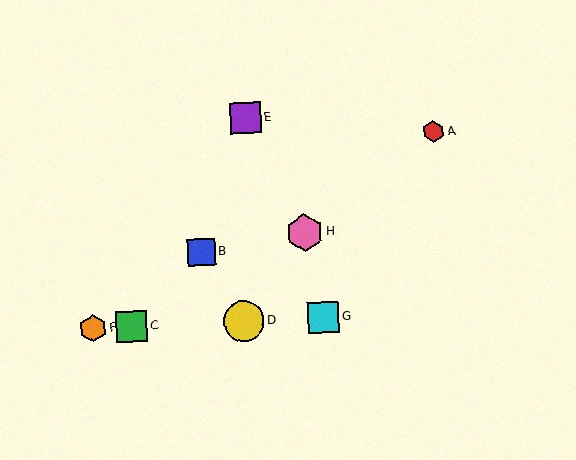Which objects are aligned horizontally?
Objects C, D, F, G are aligned horizontally.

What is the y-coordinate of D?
Object D is at y≈321.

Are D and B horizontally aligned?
No, D is at y≈321 and B is at y≈252.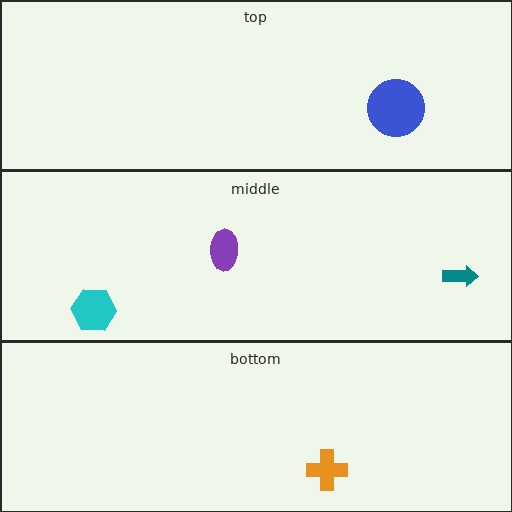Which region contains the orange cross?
The bottom region.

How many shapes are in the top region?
1.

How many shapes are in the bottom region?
1.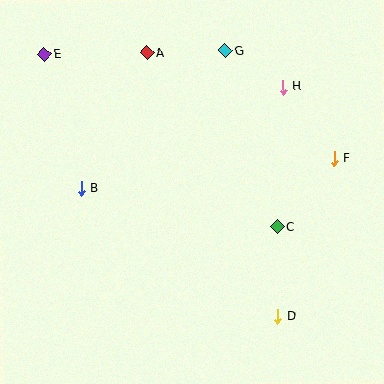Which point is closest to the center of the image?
Point C at (277, 226) is closest to the center.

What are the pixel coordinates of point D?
Point D is at (278, 316).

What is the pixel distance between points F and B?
The distance between F and B is 255 pixels.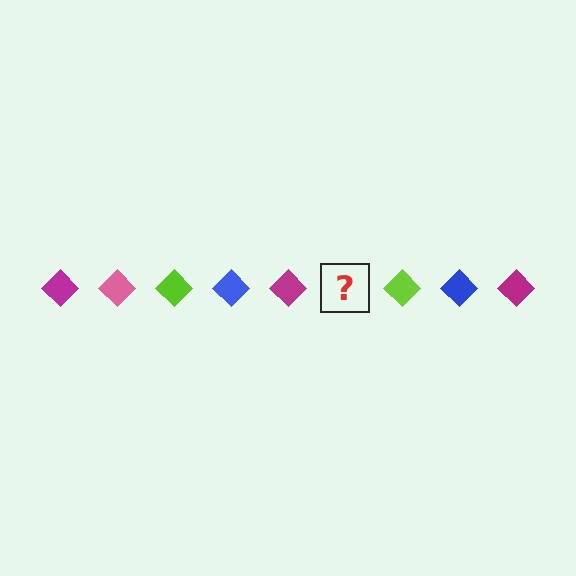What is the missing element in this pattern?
The missing element is a pink diamond.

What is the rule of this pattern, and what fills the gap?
The rule is that the pattern cycles through magenta, pink, lime, blue diamonds. The gap should be filled with a pink diamond.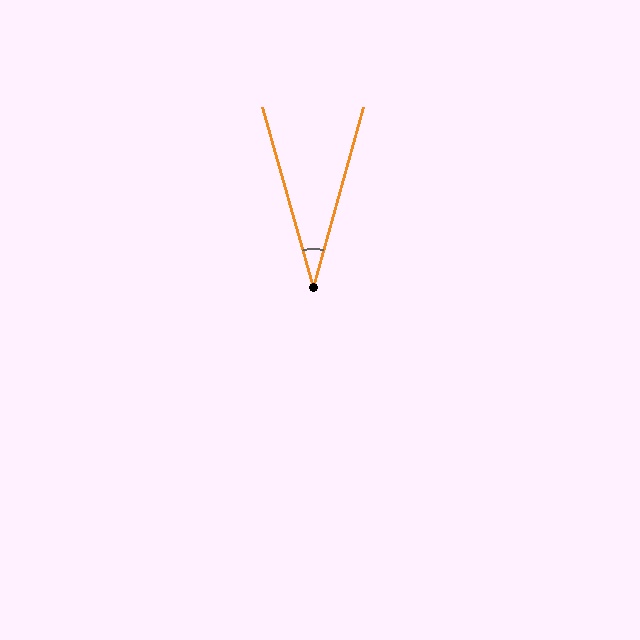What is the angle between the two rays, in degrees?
Approximately 31 degrees.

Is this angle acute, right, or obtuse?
It is acute.